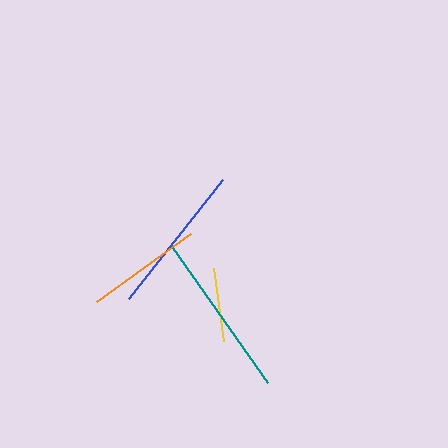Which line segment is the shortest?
The yellow line is the shortest at approximately 74 pixels.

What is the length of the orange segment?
The orange segment is approximately 115 pixels long.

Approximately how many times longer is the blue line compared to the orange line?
The blue line is approximately 1.3 times the length of the orange line.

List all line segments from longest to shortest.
From longest to shortest: teal, blue, orange, yellow.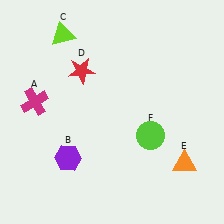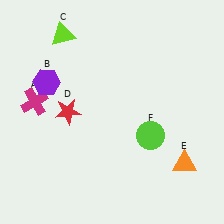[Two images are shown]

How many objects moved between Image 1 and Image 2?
2 objects moved between the two images.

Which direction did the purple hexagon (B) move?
The purple hexagon (B) moved up.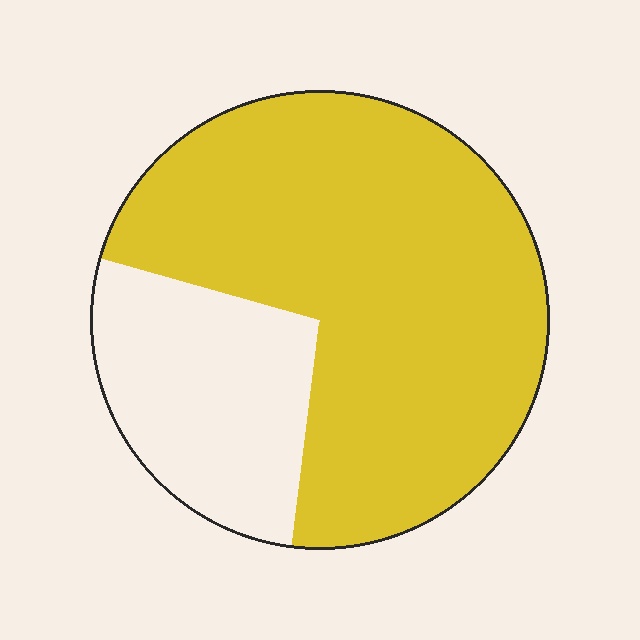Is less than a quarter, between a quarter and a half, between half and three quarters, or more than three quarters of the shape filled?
Between half and three quarters.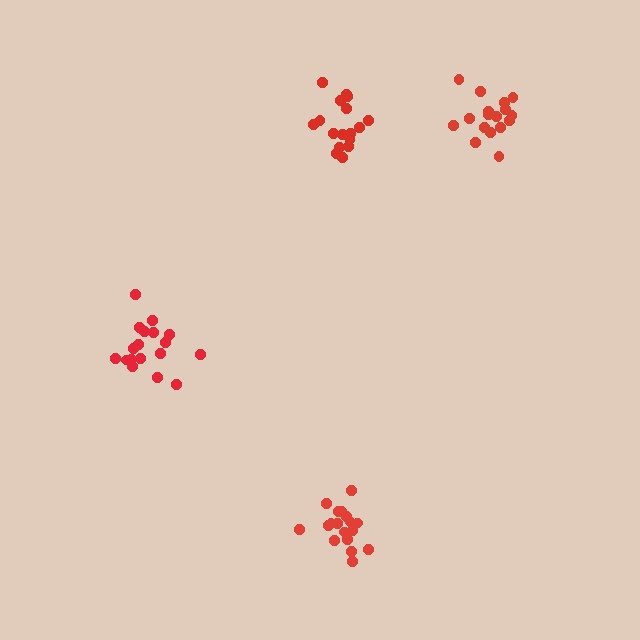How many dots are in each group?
Group 1: 17 dots, Group 2: 18 dots, Group 3: 18 dots, Group 4: 18 dots (71 total).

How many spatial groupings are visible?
There are 4 spatial groupings.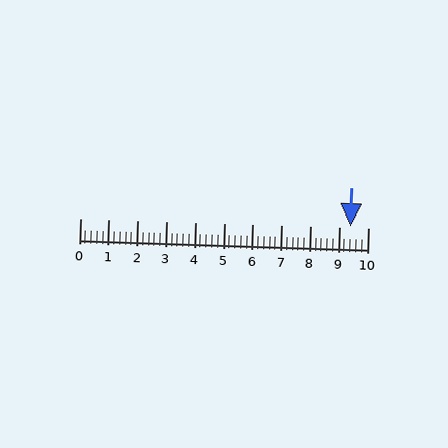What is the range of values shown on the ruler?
The ruler shows values from 0 to 10.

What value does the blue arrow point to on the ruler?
The blue arrow points to approximately 9.4.